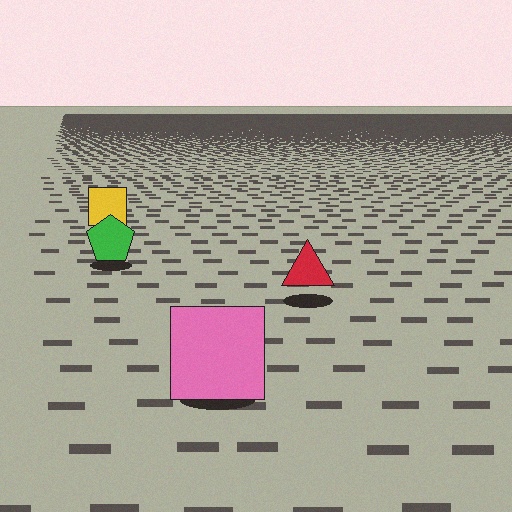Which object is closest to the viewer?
The pink square is closest. The texture marks near it are larger and more spread out.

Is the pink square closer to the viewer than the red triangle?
Yes. The pink square is closer — you can tell from the texture gradient: the ground texture is coarser near it.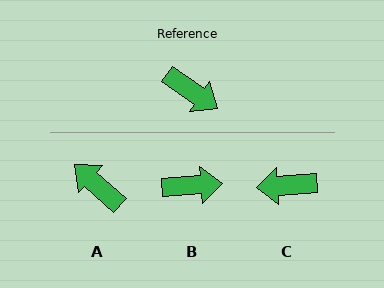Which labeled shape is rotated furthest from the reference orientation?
A, about 172 degrees away.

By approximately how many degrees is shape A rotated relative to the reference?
Approximately 172 degrees counter-clockwise.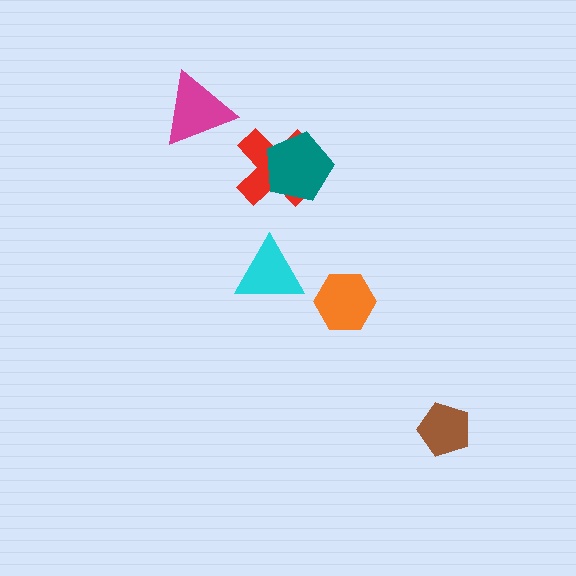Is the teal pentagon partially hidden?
No, no other shape covers it.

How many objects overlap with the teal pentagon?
1 object overlaps with the teal pentagon.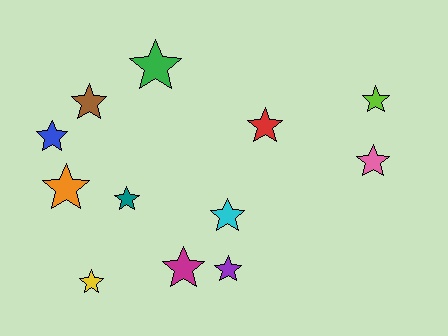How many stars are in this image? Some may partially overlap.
There are 12 stars.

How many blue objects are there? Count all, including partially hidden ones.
There is 1 blue object.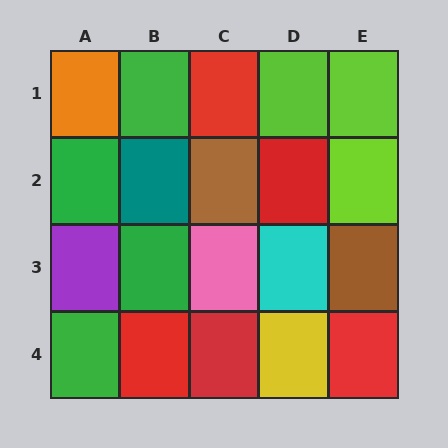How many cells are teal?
1 cell is teal.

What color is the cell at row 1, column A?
Orange.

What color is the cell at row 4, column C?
Red.